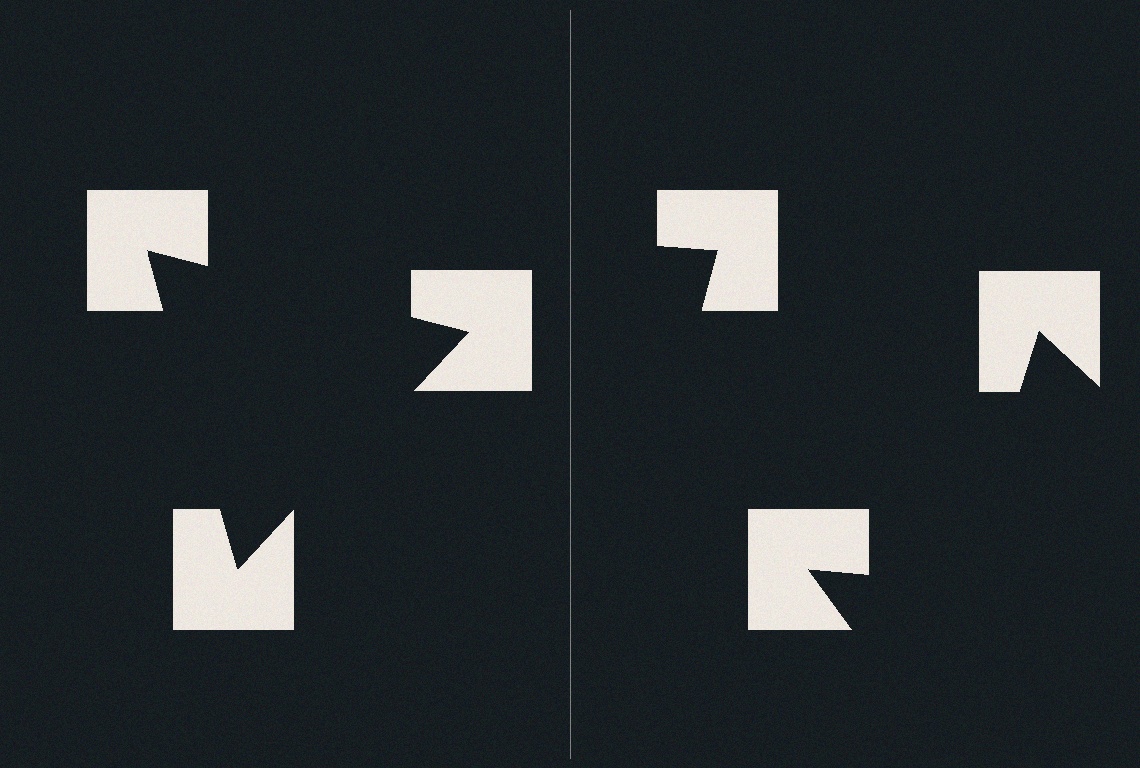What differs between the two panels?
The notched squares are positioned identically on both sides; only the wedge orientations differ. On the left they align to a triangle; on the right they are misaligned.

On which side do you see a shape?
An illusory triangle appears on the left side. On the right side the wedge cuts are rotated, so no coherent shape forms.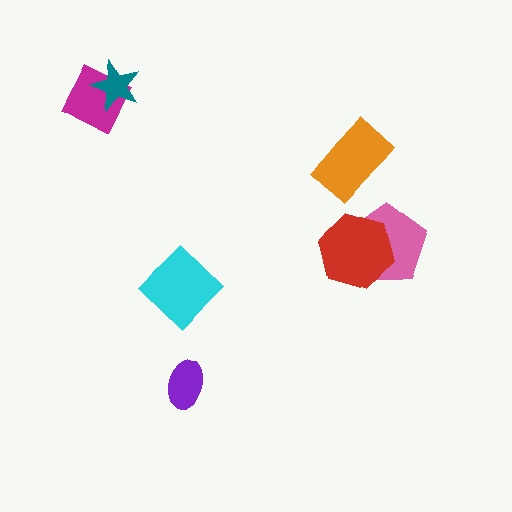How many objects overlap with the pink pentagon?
1 object overlaps with the pink pentagon.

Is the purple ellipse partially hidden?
No, no other shape covers it.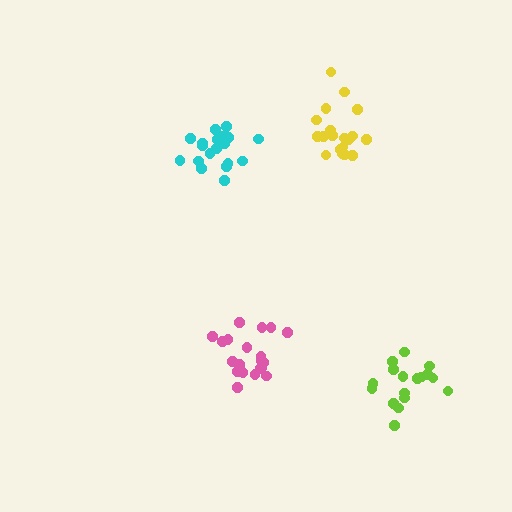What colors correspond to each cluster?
The clusters are colored: pink, yellow, cyan, lime.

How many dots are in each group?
Group 1: 20 dots, Group 2: 19 dots, Group 3: 19 dots, Group 4: 17 dots (75 total).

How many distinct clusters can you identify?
There are 4 distinct clusters.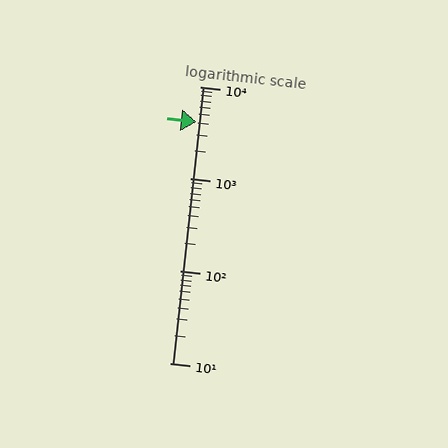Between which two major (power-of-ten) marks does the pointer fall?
The pointer is between 1000 and 10000.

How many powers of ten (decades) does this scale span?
The scale spans 3 decades, from 10 to 10000.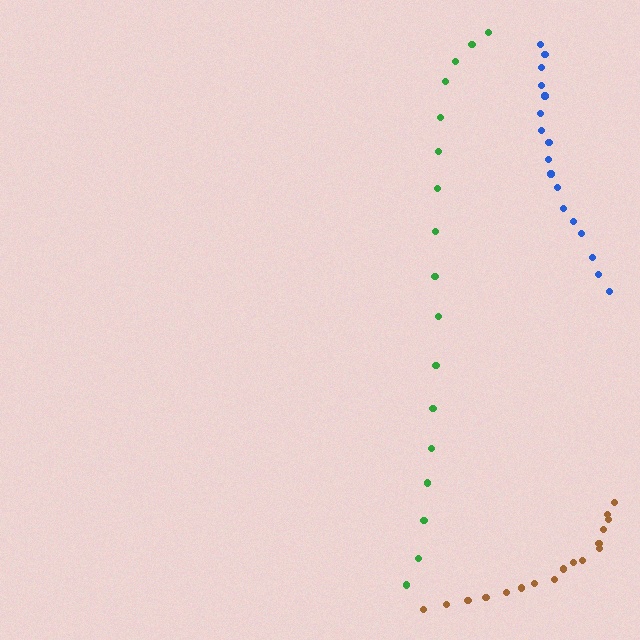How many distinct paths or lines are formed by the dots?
There are 3 distinct paths.